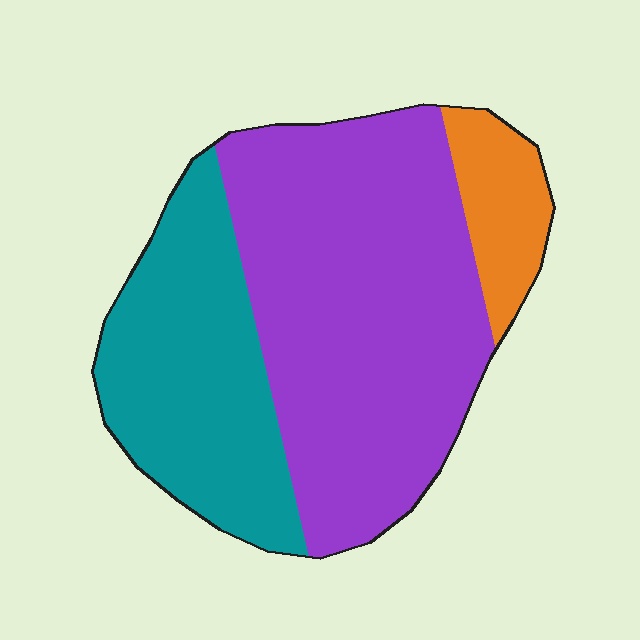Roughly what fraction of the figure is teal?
Teal covers roughly 30% of the figure.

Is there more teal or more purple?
Purple.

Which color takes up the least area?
Orange, at roughly 10%.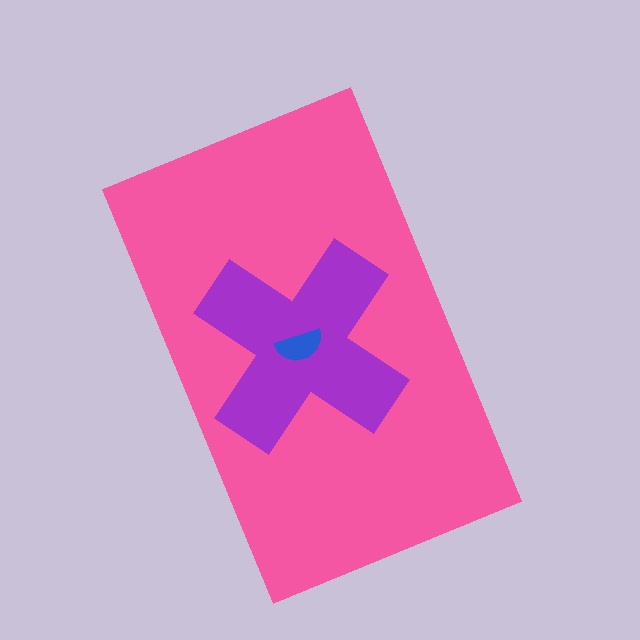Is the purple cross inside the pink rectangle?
Yes.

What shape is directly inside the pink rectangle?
The purple cross.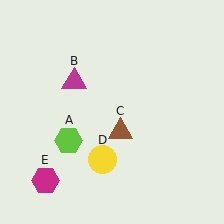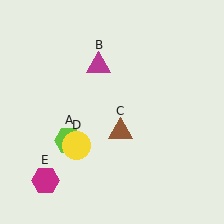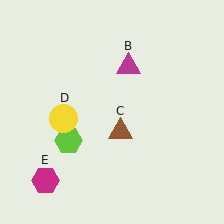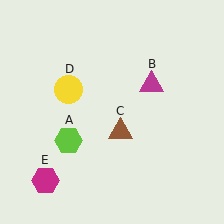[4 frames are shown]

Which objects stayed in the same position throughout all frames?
Lime hexagon (object A) and brown triangle (object C) and magenta hexagon (object E) remained stationary.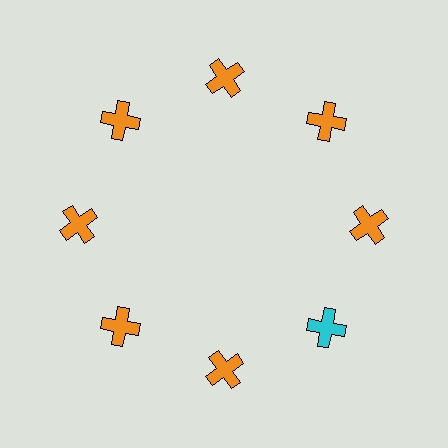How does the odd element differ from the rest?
It has a different color: cyan instead of orange.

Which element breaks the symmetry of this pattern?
The cyan cross at roughly the 4 o'clock position breaks the symmetry. All other shapes are orange crosses.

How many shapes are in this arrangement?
There are 8 shapes arranged in a ring pattern.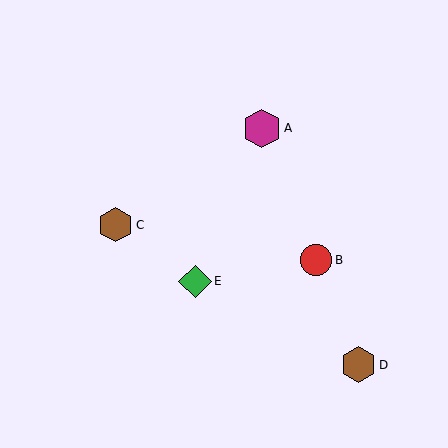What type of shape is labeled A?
Shape A is a magenta hexagon.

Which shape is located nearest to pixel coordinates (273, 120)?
The magenta hexagon (labeled A) at (262, 128) is nearest to that location.